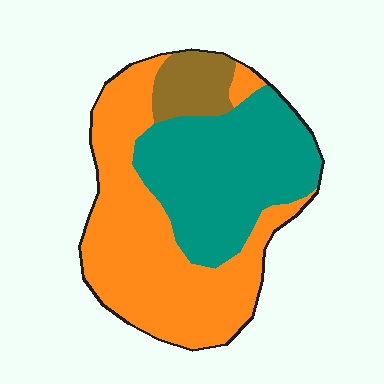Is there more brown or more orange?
Orange.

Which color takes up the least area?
Brown, at roughly 10%.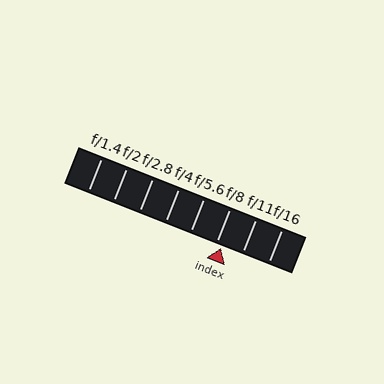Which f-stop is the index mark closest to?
The index mark is closest to f/8.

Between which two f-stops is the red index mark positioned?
The index mark is between f/8 and f/11.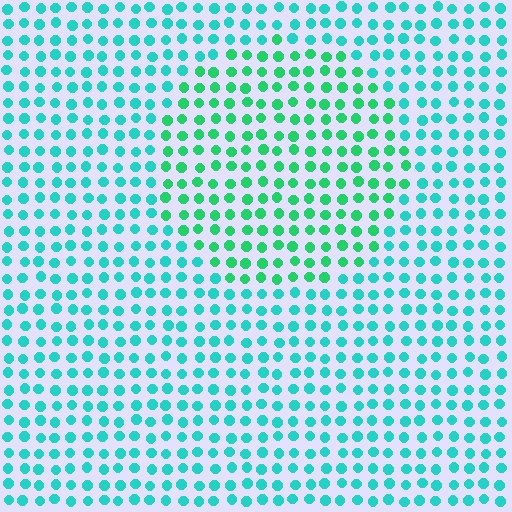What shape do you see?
I see a circle.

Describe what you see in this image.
The image is filled with small cyan elements in a uniform arrangement. A circle-shaped region is visible where the elements are tinted to a slightly different hue, forming a subtle color boundary.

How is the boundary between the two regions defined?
The boundary is defined purely by a slight shift in hue (about 32 degrees). Spacing, size, and orientation are identical on both sides.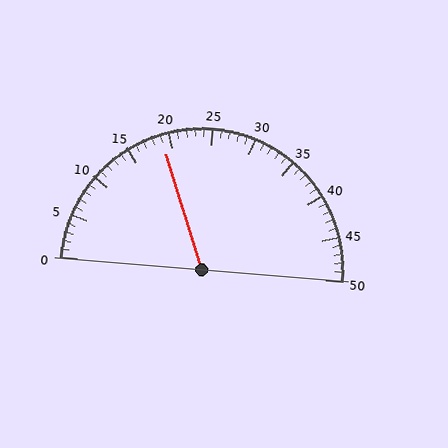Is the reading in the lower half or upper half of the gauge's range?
The reading is in the lower half of the range (0 to 50).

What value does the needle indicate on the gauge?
The needle indicates approximately 19.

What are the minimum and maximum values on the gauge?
The gauge ranges from 0 to 50.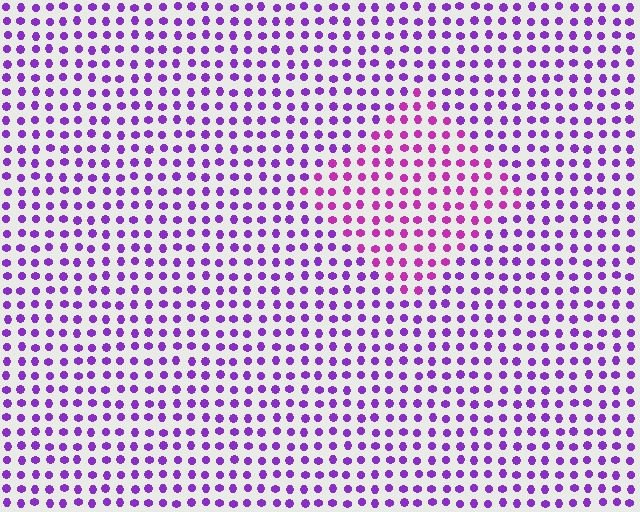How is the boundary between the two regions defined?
The boundary is defined purely by a slight shift in hue (about 32 degrees). Spacing, size, and orientation are identical on both sides.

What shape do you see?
I see a diamond.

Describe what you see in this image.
The image is filled with small purple elements in a uniform arrangement. A diamond-shaped region is visible where the elements are tinted to a slightly different hue, forming a subtle color boundary.